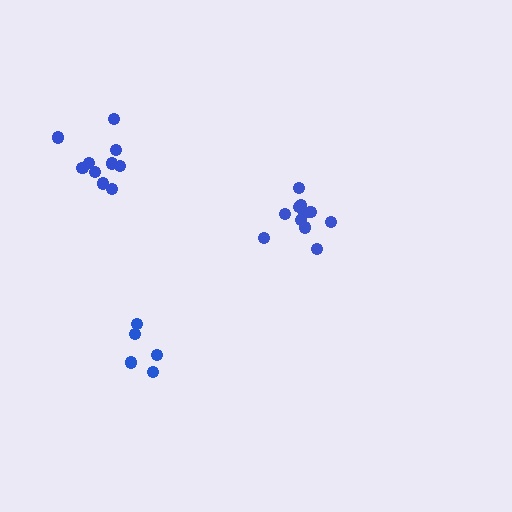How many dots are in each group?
Group 1: 11 dots, Group 2: 5 dots, Group 3: 10 dots (26 total).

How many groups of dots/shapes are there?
There are 3 groups.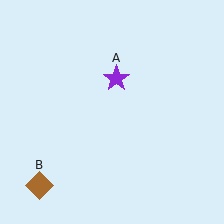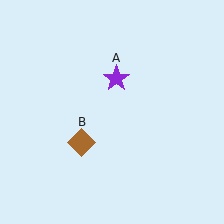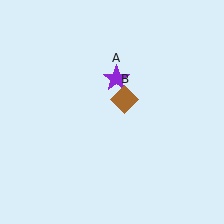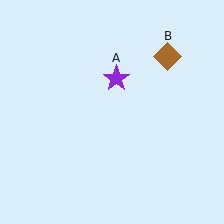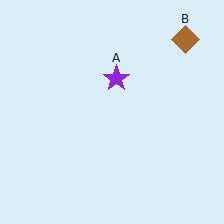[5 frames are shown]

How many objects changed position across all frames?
1 object changed position: brown diamond (object B).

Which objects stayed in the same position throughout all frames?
Purple star (object A) remained stationary.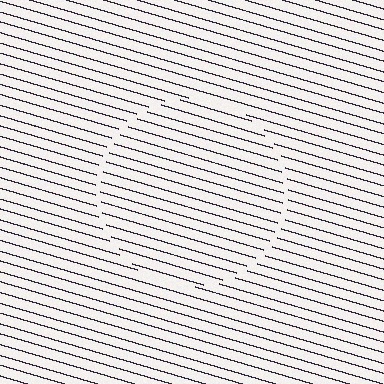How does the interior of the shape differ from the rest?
The interior of the shape contains the same grating, shifted by half a period — the contour is defined by the phase discontinuity where line-ends from the inner and outer gratings abut.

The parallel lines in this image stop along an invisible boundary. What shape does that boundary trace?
An illusory circle. The interior of the shape contains the same grating, shifted by half a period — the contour is defined by the phase discontinuity where line-ends from the inner and outer gratings abut.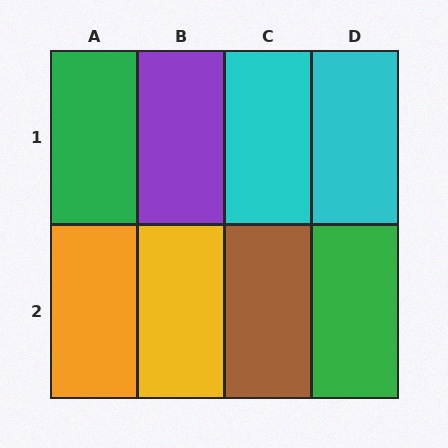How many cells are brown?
1 cell is brown.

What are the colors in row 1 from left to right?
Green, purple, cyan, cyan.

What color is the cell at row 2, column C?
Brown.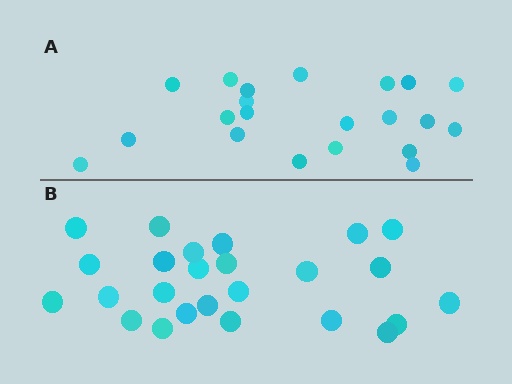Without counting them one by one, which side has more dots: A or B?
Region B (the bottom region) has more dots.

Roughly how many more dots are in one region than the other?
Region B has about 4 more dots than region A.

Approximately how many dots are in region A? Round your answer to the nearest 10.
About 20 dots. (The exact count is 21, which rounds to 20.)